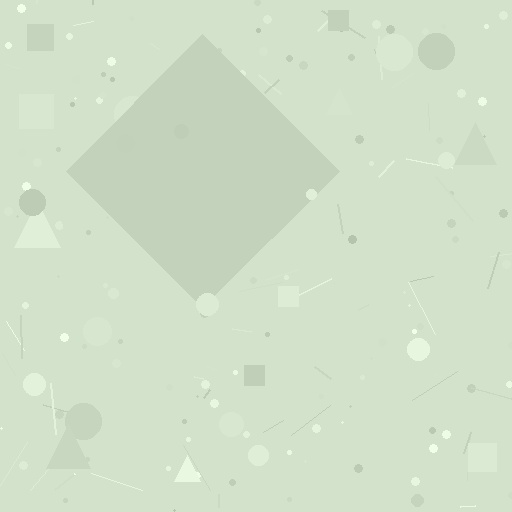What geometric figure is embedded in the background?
A diamond is embedded in the background.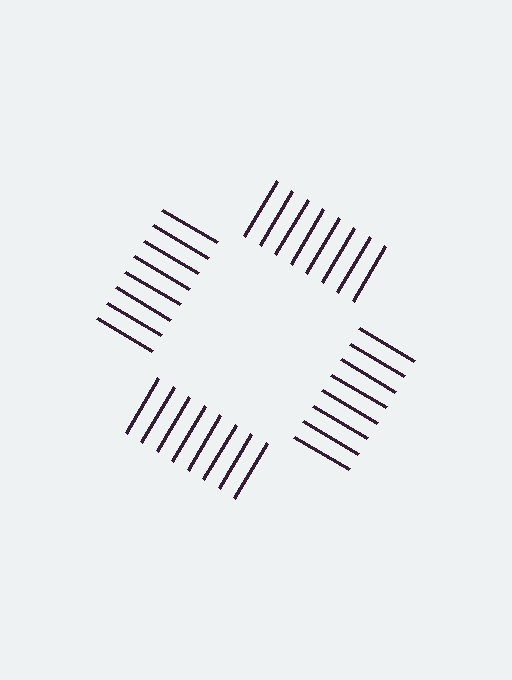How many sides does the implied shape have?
4 sides — the line-ends trace a square.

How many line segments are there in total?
32 — 8 along each of the 4 edges.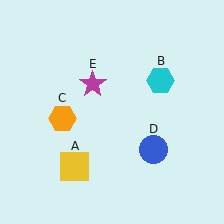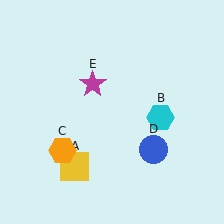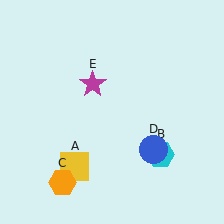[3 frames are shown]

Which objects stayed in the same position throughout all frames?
Yellow square (object A) and blue circle (object D) and magenta star (object E) remained stationary.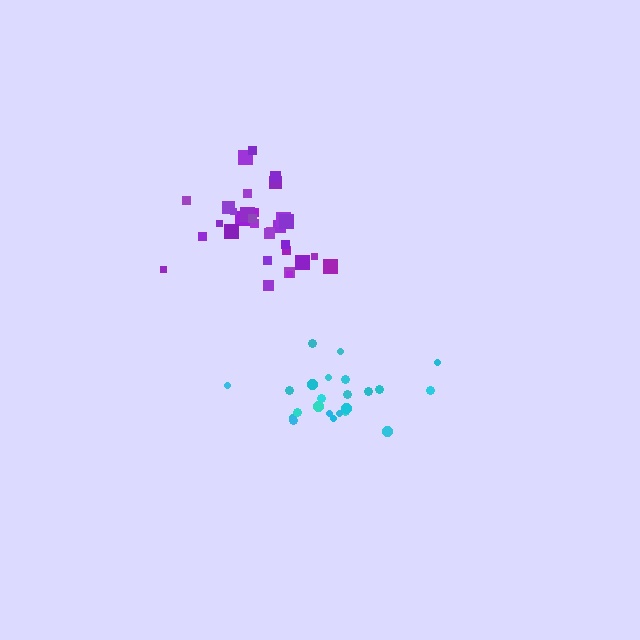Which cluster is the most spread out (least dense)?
Cyan.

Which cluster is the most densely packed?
Purple.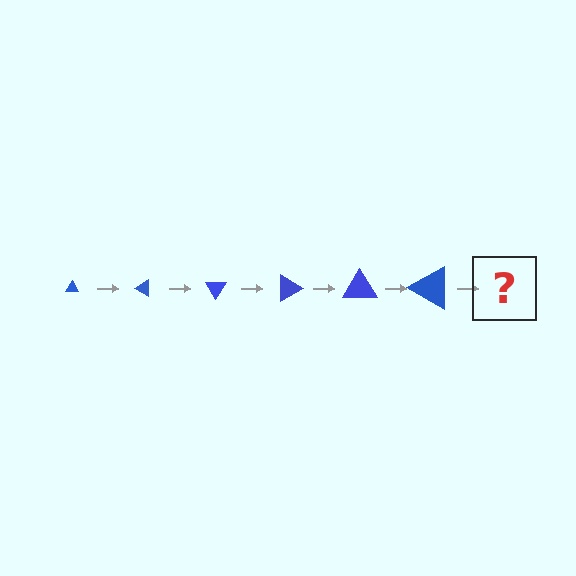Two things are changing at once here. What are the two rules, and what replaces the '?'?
The two rules are that the triangle grows larger each step and it rotates 30 degrees each step. The '?' should be a triangle, larger than the previous one and rotated 180 degrees from the start.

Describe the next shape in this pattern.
It should be a triangle, larger than the previous one and rotated 180 degrees from the start.